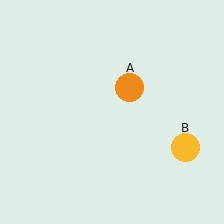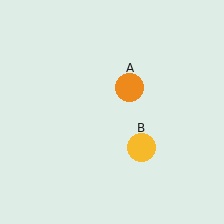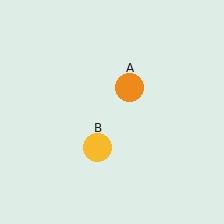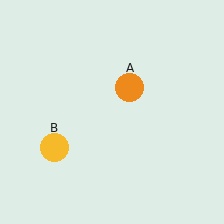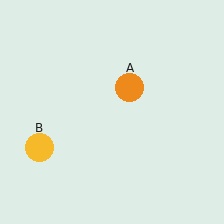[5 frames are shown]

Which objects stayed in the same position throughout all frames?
Orange circle (object A) remained stationary.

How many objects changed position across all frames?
1 object changed position: yellow circle (object B).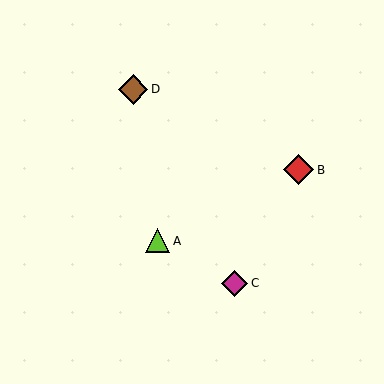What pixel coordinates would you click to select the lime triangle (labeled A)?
Click at (158, 241) to select the lime triangle A.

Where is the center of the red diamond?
The center of the red diamond is at (298, 170).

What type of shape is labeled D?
Shape D is a brown diamond.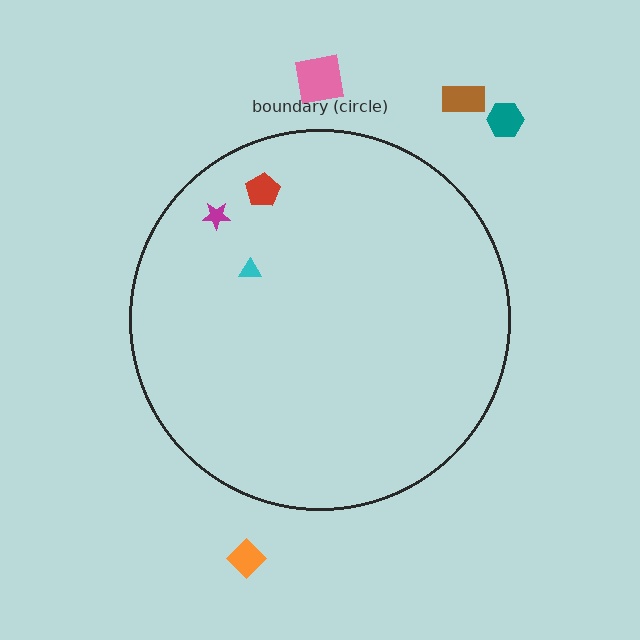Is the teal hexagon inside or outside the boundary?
Outside.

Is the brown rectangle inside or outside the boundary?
Outside.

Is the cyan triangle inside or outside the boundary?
Inside.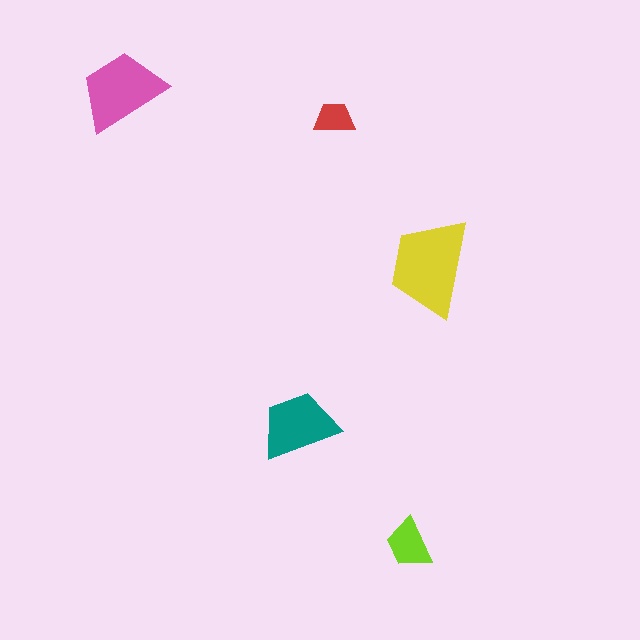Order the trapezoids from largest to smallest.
the yellow one, the pink one, the teal one, the lime one, the red one.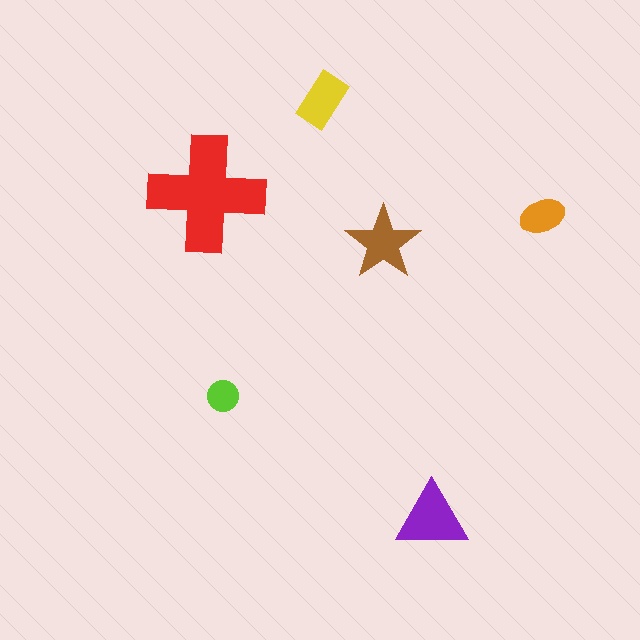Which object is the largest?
The red cross.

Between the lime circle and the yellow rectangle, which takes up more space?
The yellow rectangle.